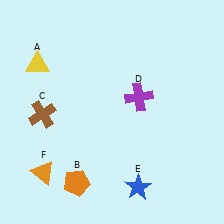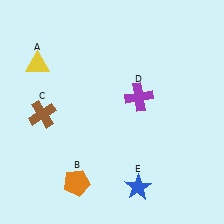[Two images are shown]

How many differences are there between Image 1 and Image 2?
There is 1 difference between the two images.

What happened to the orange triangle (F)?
The orange triangle (F) was removed in Image 2. It was in the bottom-left area of Image 1.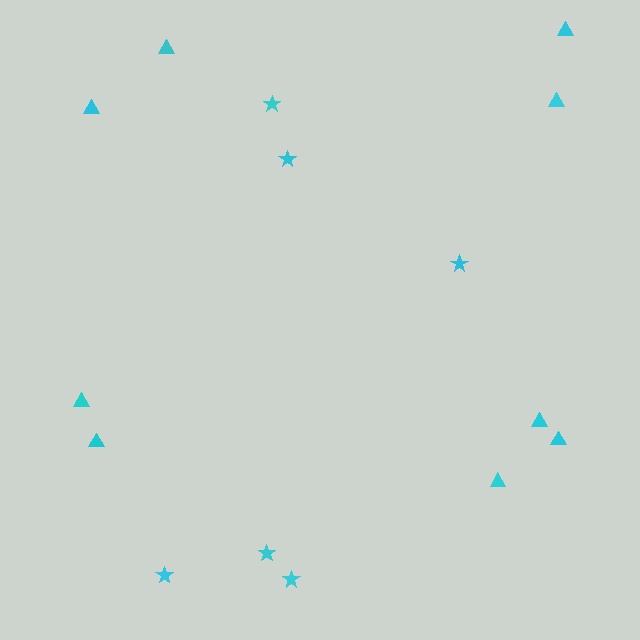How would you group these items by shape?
There are 2 groups: one group of triangles (9) and one group of stars (6).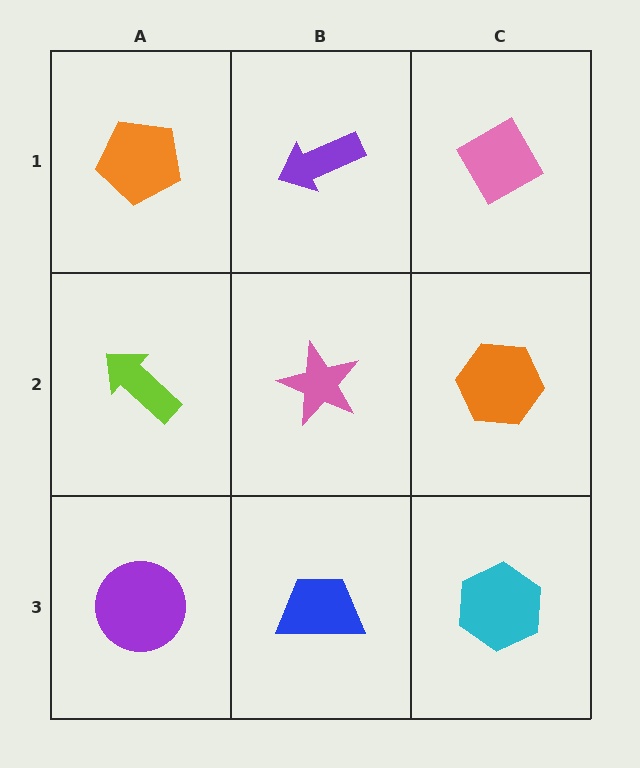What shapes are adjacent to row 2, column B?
A purple arrow (row 1, column B), a blue trapezoid (row 3, column B), a lime arrow (row 2, column A), an orange hexagon (row 2, column C).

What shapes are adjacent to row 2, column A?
An orange pentagon (row 1, column A), a purple circle (row 3, column A), a pink star (row 2, column B).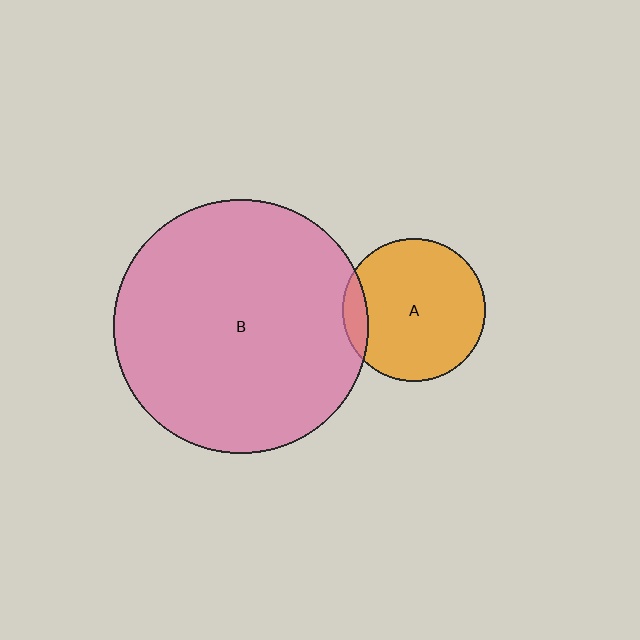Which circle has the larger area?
Circle B (pink).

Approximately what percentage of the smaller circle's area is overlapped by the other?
Approximately 10%.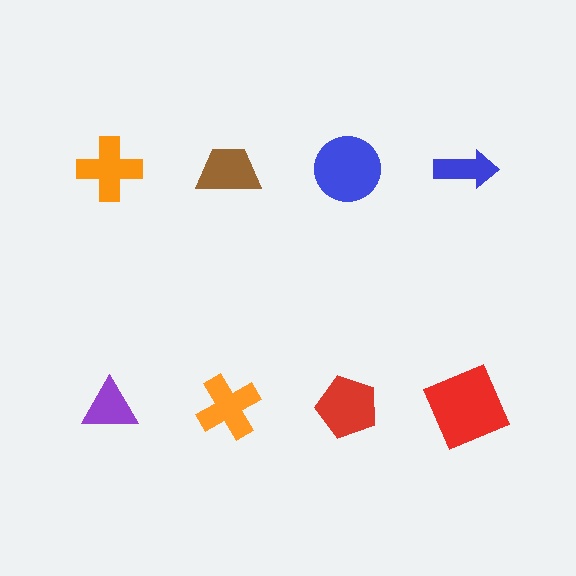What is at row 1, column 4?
A blue arrow.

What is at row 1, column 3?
A blue circle.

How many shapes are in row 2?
4 shapes.